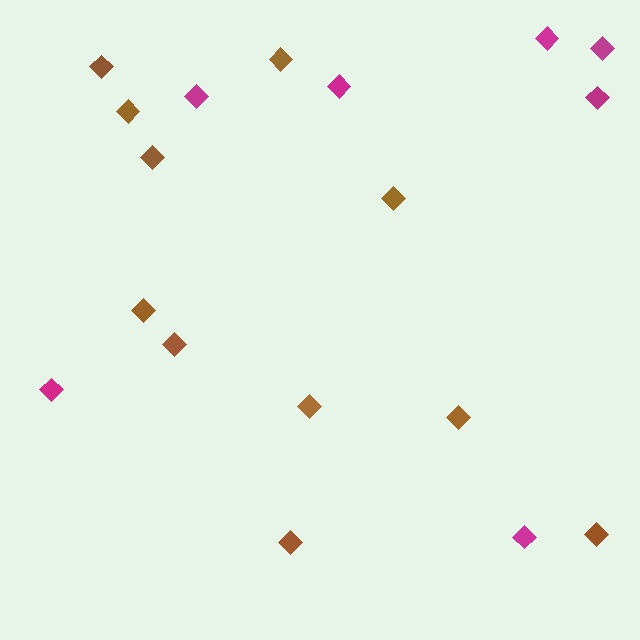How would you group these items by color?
There are 2 groups: one group of brown diamonds (11) and one group of magenta diamonds (7).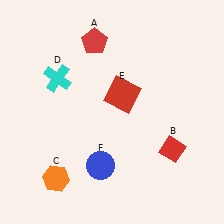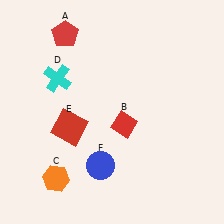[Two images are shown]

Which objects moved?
The objects that moved are: the red pentagon (A), the red diamond (B), the red square (E).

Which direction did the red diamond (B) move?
The red diamond (B) moved left.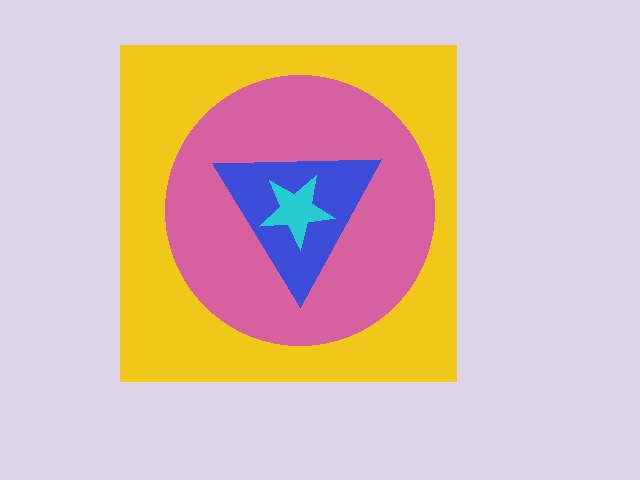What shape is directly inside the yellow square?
The pink circle.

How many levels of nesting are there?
4.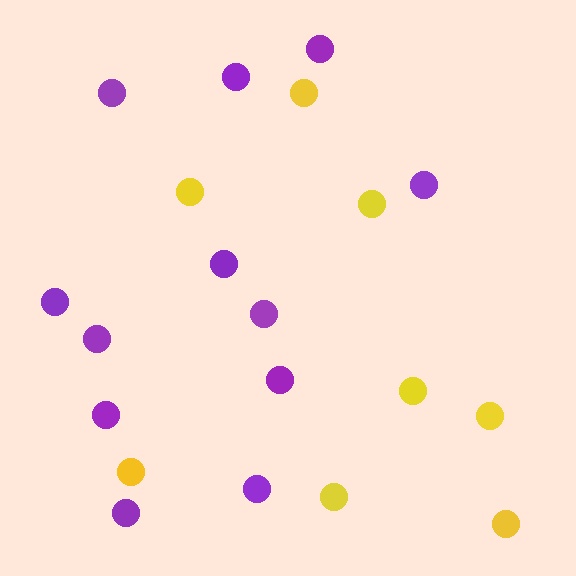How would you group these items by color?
There are 2 groups: one group of yellow circles (8) and one group of purple circles (12).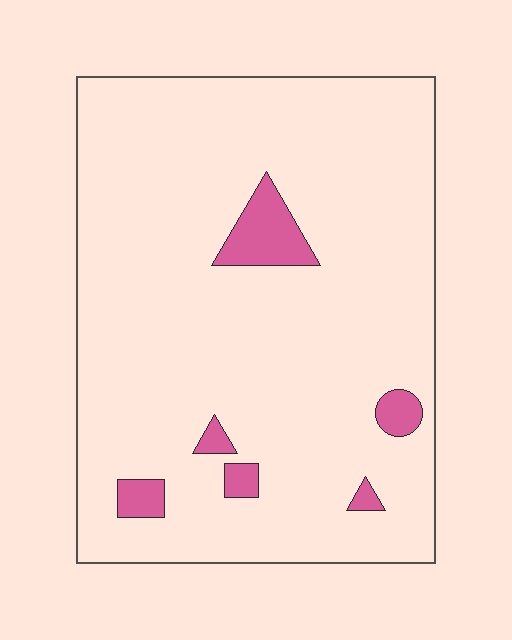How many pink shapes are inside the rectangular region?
6.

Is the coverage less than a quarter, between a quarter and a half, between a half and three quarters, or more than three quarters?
Less than a quarter.